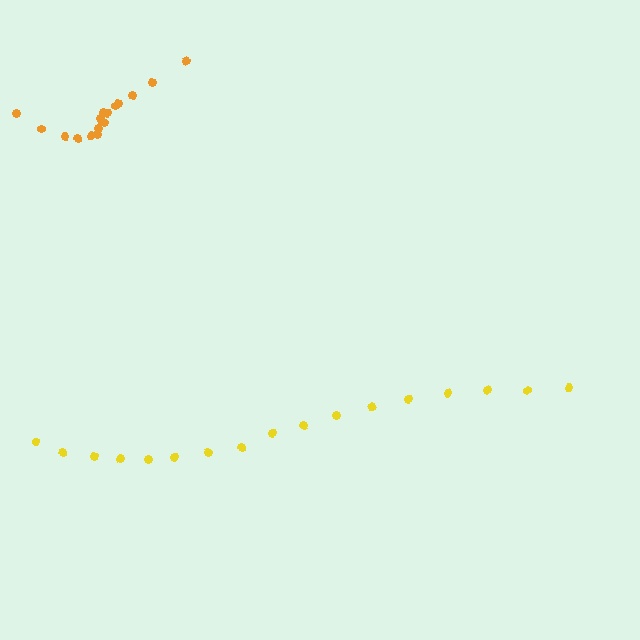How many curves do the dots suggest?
There are 2 distinct paths.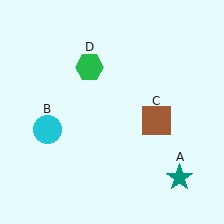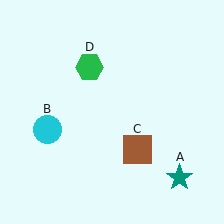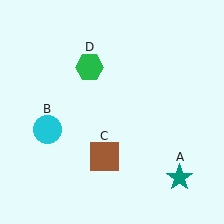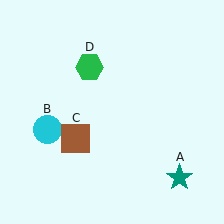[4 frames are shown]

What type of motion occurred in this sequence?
The brown square (object C) rotated clockwise around the center of the scene.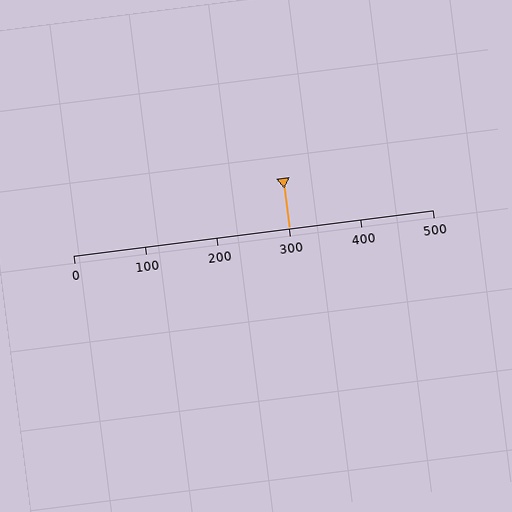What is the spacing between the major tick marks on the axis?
The major ticks are spaced 100 apart.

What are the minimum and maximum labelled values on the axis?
The axis runs from 0 to 500.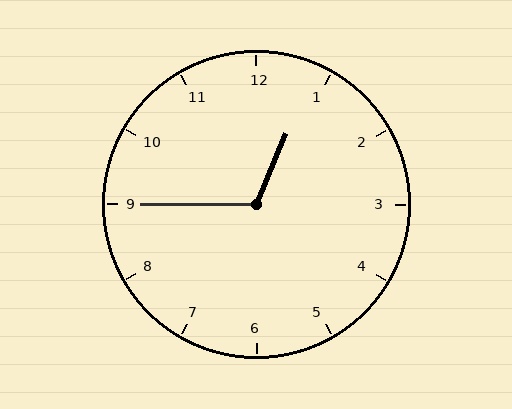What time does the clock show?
12:45.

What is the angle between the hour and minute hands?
Approximately 112 degrees.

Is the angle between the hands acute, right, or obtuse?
It is obtuse.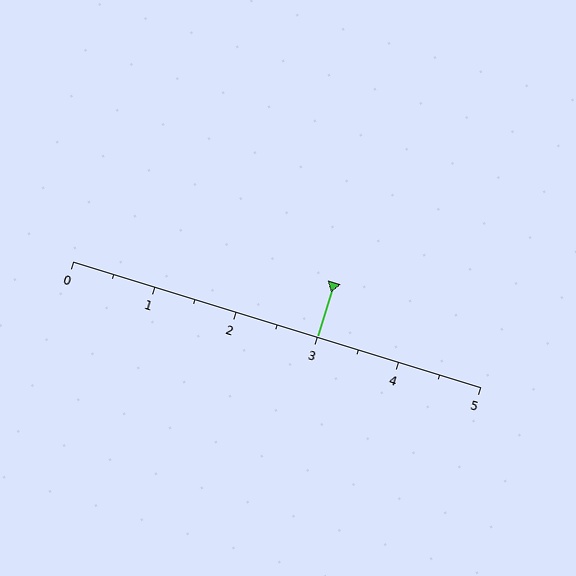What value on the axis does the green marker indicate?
The marker indicates approximately 3.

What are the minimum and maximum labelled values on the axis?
The axis runs from 0 to 5.